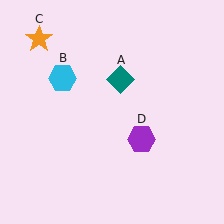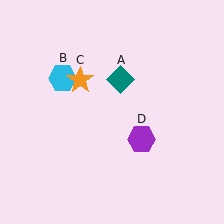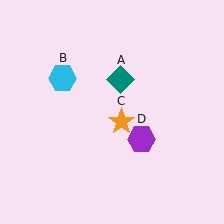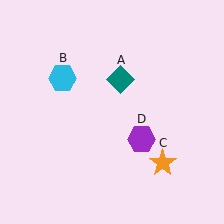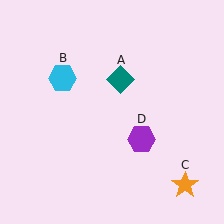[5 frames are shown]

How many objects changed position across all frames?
1 object changed position: orange star (object C).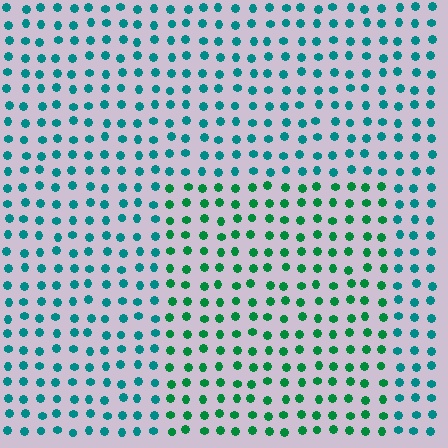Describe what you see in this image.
The image is filled with small teal elements in a uniform arrangement. A rectangle-shaped region is visible where the elements are tinted to a slightly different hue, forming a subtle color boundary.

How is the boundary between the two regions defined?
The boundary is defined purely by a slight shift in hue (about 34 degrees). Spacing, size, and orientation are identical on both sides.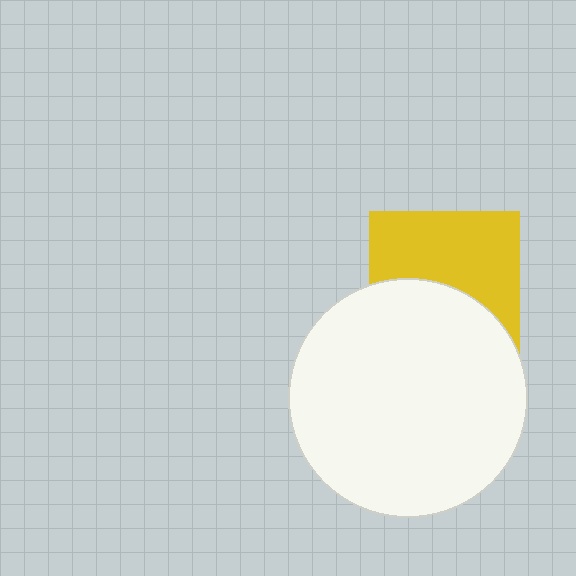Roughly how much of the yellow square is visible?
About half of it is visible (roughly 55%).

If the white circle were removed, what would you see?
You would see the complete yellow square.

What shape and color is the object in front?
The object in front is a white circle.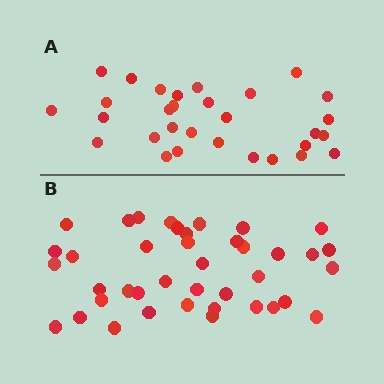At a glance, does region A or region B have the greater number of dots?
Region B (the bottom region) has more dots.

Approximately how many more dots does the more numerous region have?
Region B has roughly 10 or so more dots than region A.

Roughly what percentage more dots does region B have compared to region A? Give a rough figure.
About 35% more.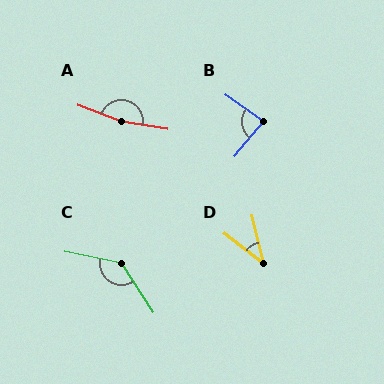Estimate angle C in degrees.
Approximately 134 degrees.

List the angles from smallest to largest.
D (39°), B (85°), C (134°), A (168°).